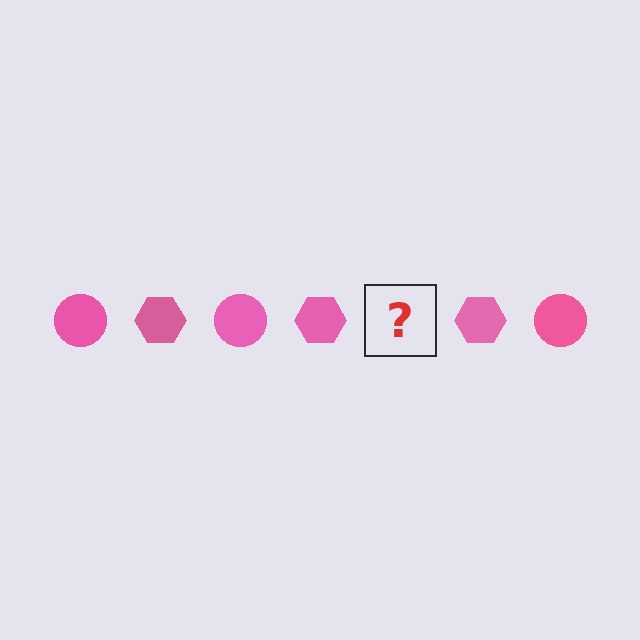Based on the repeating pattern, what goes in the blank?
The blank should be a pink circle.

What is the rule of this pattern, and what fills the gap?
The rule is that the pattern cycles through circle, hexagon shapes in pink. The gap should be filled with a pink circle.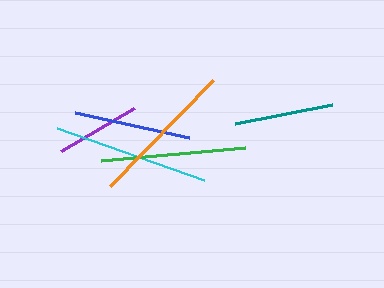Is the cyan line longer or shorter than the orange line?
The cyan line is longer than the orange line.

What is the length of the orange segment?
The orange segment is approximately 148 pixels long.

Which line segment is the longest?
The cyan line is the longest at approximately 156 pixels.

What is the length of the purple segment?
The purple segment is approximately 84 pixels long.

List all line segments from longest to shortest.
From longest to shortest: cyan, orange, green, blue, teal, purple.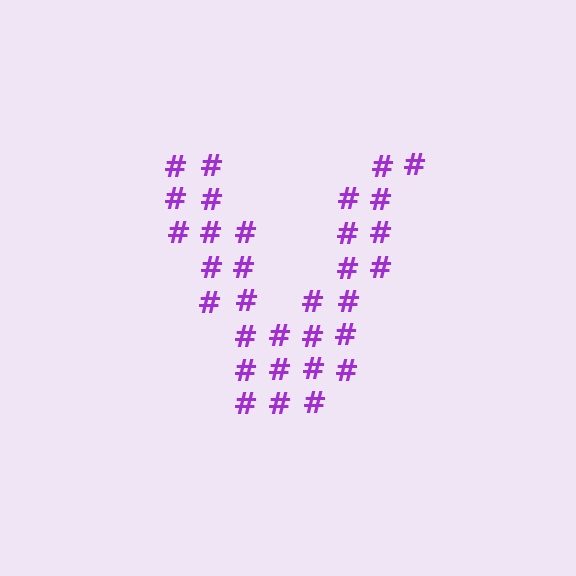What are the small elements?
The small elements are hash symbols.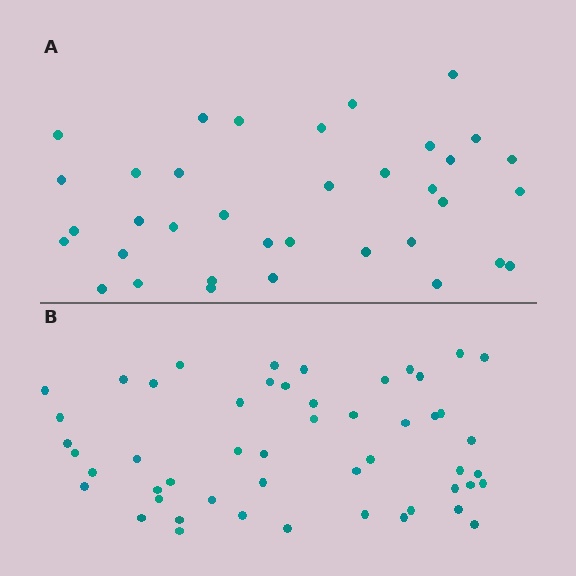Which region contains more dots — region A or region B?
Region B (the bottom region) has more dots.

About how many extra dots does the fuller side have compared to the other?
Region B has approximately 15 more dots than region A.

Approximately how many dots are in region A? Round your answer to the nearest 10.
About 40 dots. (The exact count is 36, which rounds to 40.)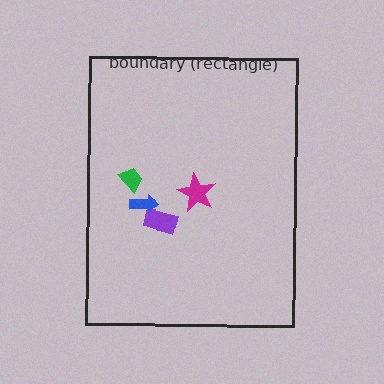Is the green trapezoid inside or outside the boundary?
Inside.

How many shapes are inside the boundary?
4 inside, 0 outside.